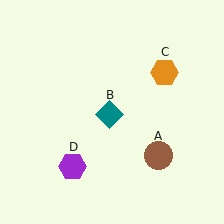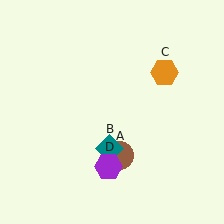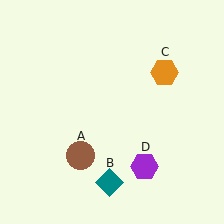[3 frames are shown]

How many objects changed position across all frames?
3 objects changed position: brown circle (object A), teal diamond (object B), purple hexagon (object D).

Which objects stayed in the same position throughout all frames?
Orange hexagon (object C) remained stationary.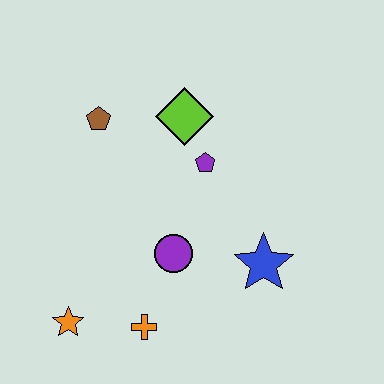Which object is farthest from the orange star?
The lime diamond is farthest from the orange star.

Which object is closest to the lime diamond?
The purple pentagon is closest to the lime diamond.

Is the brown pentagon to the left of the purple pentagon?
Yes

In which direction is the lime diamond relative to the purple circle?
The lime diamond is above the purple circle.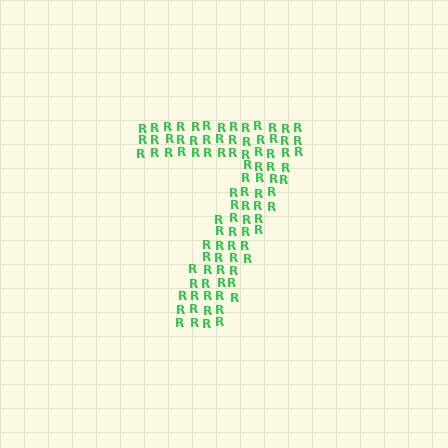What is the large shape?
The large shape is the digit 7.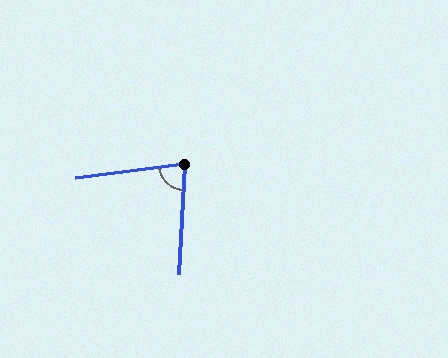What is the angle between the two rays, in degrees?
Approximately 79 degrees.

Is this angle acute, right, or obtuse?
It is acute.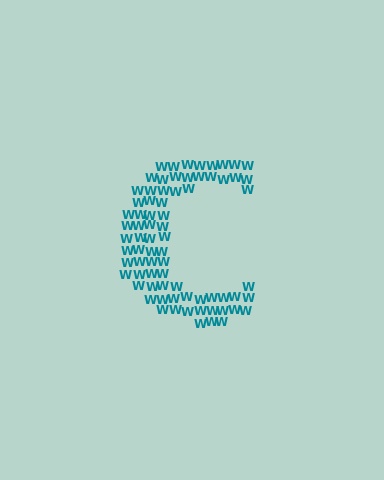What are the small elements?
The small elements are letter W's.